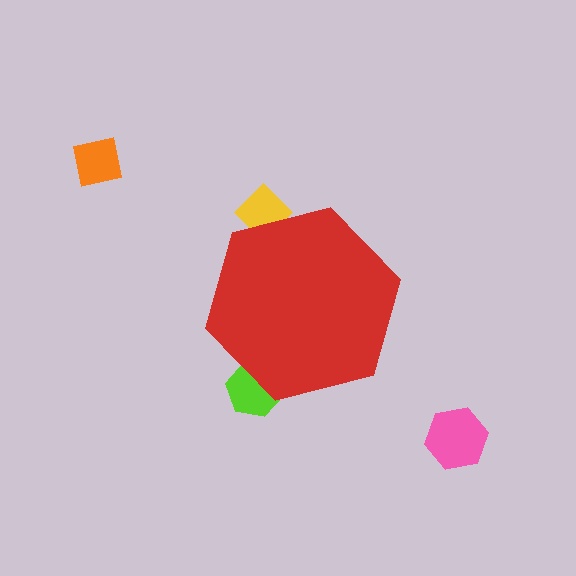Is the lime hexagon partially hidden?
Yes, the lime hexagon is partially hidden behind the red hexagon.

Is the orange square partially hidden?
No, the orange square is fully visible.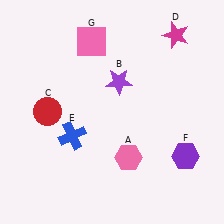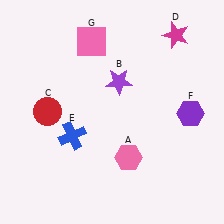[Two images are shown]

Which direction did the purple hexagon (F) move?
The purple hexagon (F) moved up.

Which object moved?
The purple hexagon (F) moved up.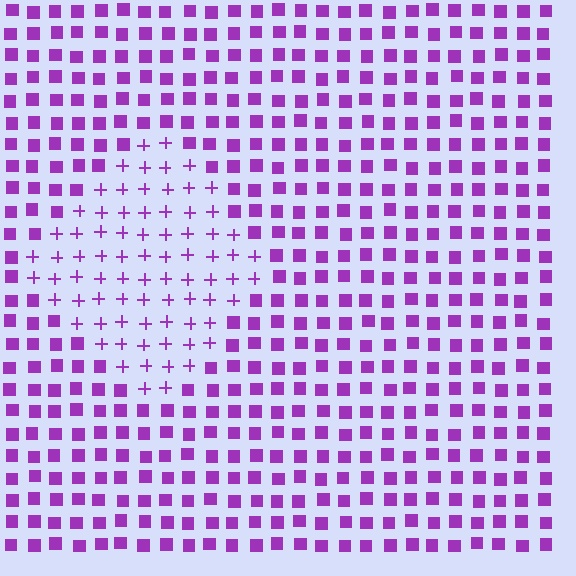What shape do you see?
I see a diamond.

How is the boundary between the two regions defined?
The boundary is defined by a change in element shape: plus signs inside vs. squares outside. All elements share the same color and spacing.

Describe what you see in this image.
The image is filled with small purple elements arranged in a uniform grid. A diamond-shaped region contains plus signs, while the surrounding area contains squares. The boundary is defined purely by the change in element shape.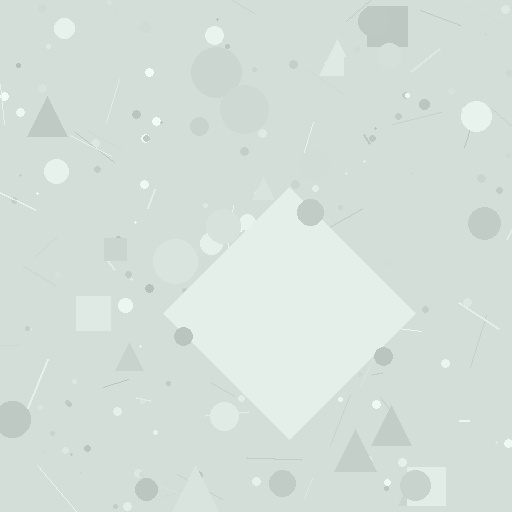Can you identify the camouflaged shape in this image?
The camouflaged shape is a diamond.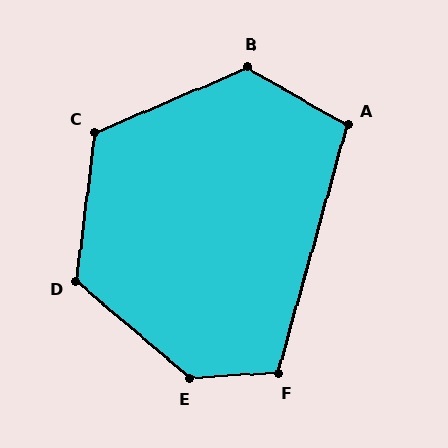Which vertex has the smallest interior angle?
A, at approximately 104 degrees.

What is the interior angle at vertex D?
Approximately 124 degrees (obtuse).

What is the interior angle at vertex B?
Approximately 127 degrees (obtuse).